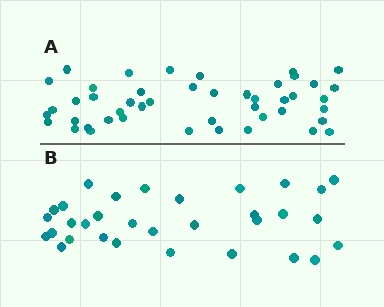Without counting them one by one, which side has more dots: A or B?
Region A (the top region) has more dots.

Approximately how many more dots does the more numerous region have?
Region A has approximately 15 more dots than region B.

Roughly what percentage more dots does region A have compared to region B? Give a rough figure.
About 45% more.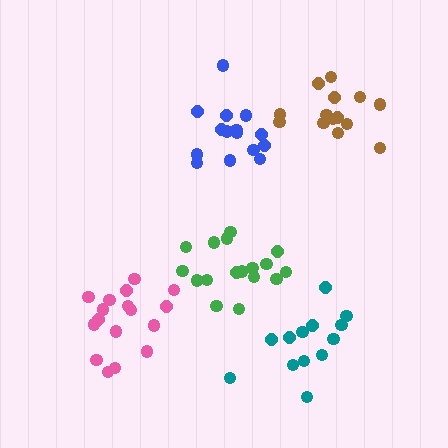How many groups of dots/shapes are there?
There are 5 groups.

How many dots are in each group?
Group 1: 17 dots, Group 2: 17 dots, Group 3: 14 dots, Group 4: 15 dots, Group 5: 13 dots (76 total).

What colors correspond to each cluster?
The clusters are colored: pink, green, brown, blue, teal.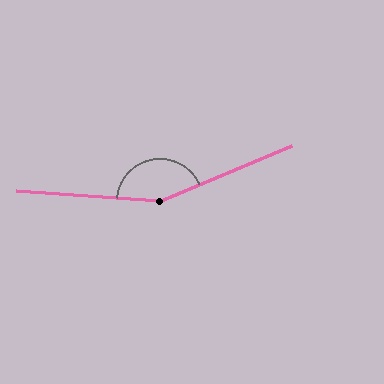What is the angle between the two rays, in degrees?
Approximately 153 degrees.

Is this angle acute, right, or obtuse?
It is obtuse.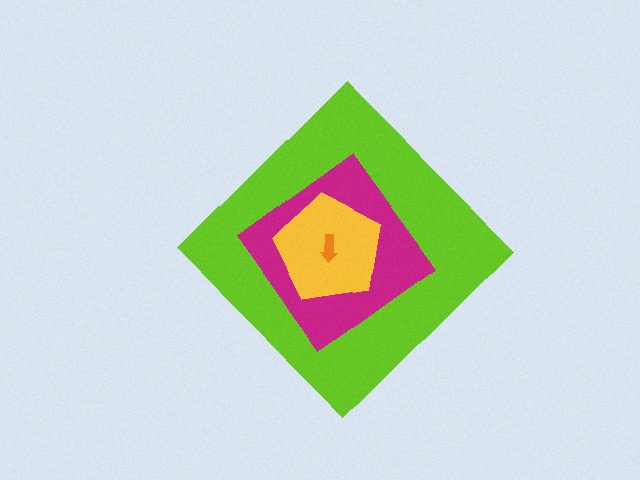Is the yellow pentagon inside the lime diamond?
Yes.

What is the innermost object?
The orange arrow.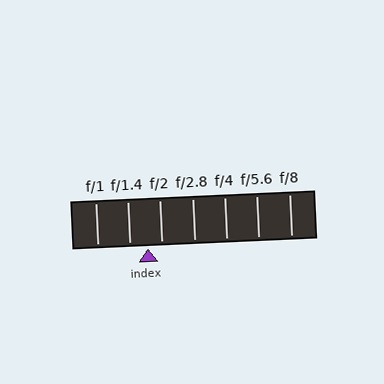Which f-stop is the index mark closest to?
The index mark is closest to f/2.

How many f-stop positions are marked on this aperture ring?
There are 7 f-stop positions marked.